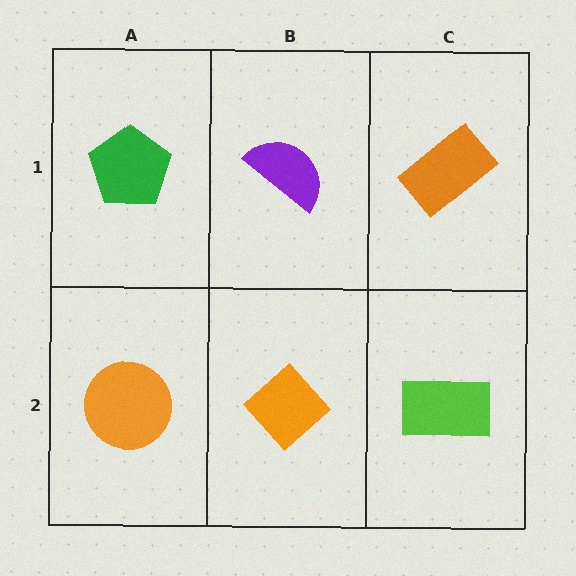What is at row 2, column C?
A lime rectangle.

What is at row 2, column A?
An orange circle.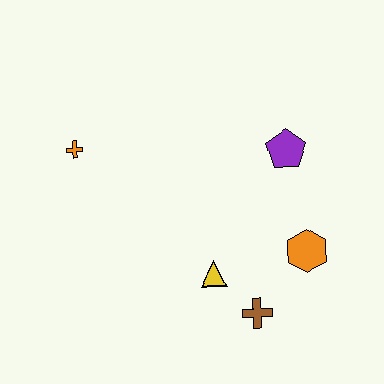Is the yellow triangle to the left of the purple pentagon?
Yes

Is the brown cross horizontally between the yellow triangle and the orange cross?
No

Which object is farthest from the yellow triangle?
The orange cross is farthest from the yellow triangle.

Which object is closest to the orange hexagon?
The brown cross is closest to the orange hexagon.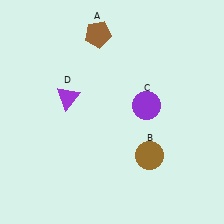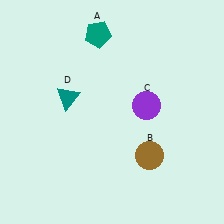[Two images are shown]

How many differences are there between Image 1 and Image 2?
There are 2 differences between the two images.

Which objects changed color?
A changed from brown to teal. D changed from purple to teal.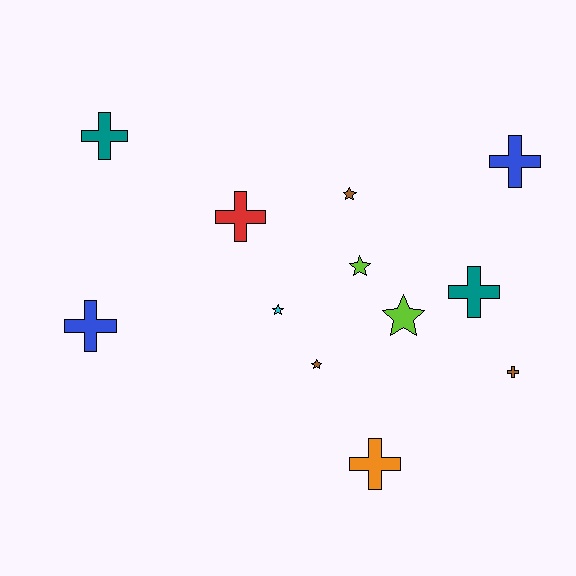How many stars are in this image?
There are 5 stars.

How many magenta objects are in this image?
There are no magenta objects.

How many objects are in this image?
There are 12 objects.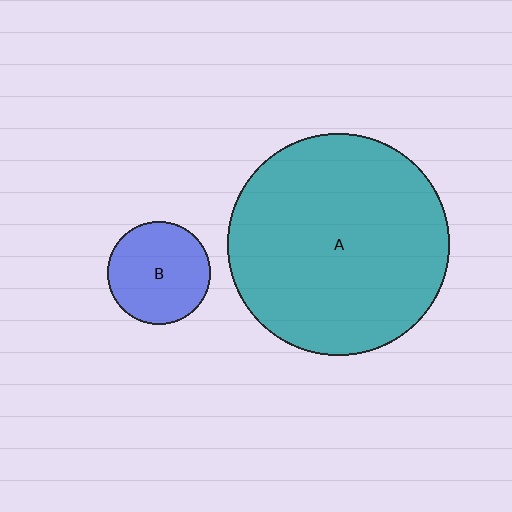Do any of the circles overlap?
No, none of the circles overlap.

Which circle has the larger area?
Circle A (teal).